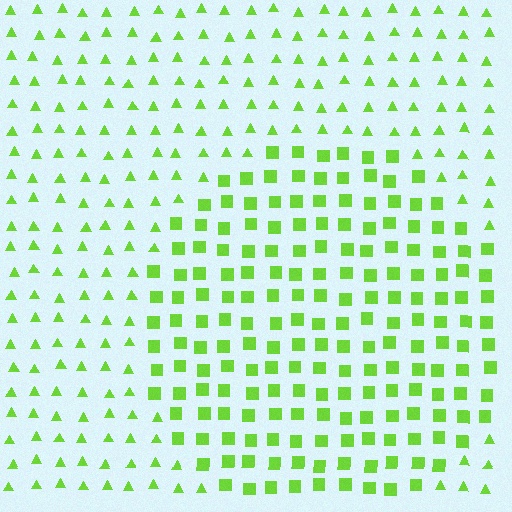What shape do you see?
I see a circle.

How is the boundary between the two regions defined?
The boundary is defined by a change in element shape: squares inside vs. triangles outside. All elements share the same color and spacing.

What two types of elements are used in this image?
The image uses squares inside the circle region and triangles outside it.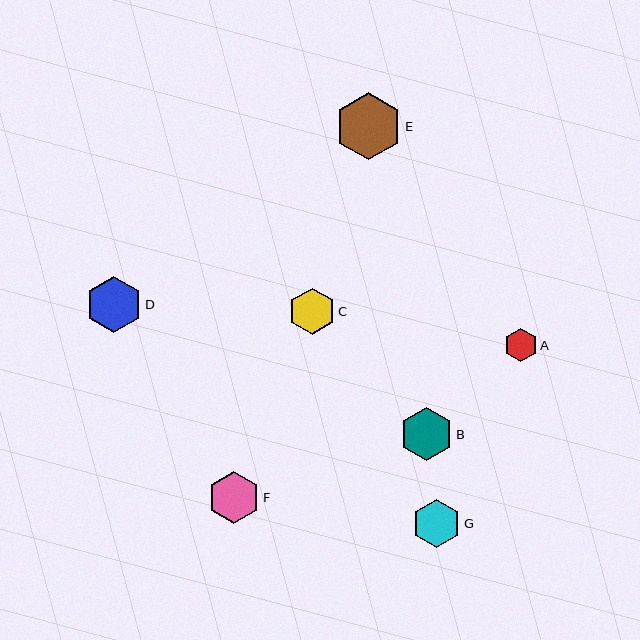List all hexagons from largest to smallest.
From largest to smallest: E, D, B, F, G, C, A.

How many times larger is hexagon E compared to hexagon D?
Hexagon E is approximately 1.2 times the size of hexagon D.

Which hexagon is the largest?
Hexagon E is the largest with a size of approximately 67 pixels.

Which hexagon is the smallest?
Hexagon A is the smallest with a size of approximately 33 pixels.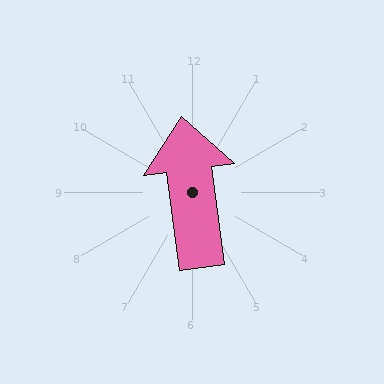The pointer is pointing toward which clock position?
Roughly 12 o'clock.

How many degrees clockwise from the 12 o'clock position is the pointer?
Approximately 352 degrees.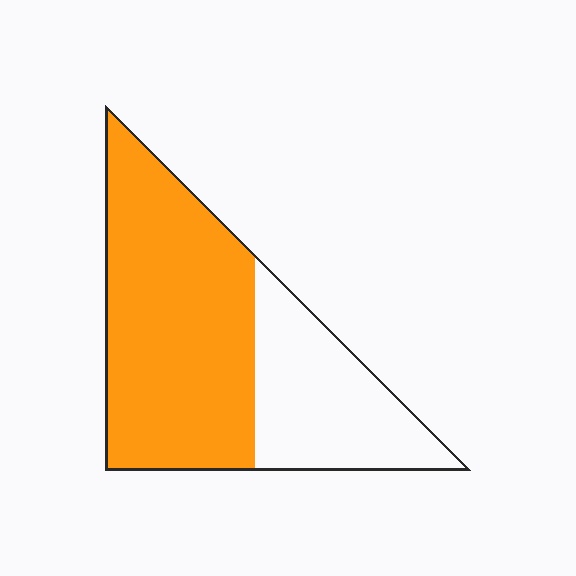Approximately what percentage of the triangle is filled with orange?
Approximately 65%.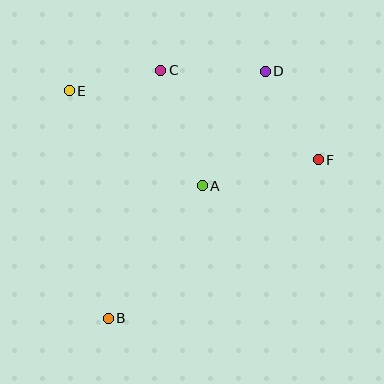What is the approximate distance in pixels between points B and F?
The distance between B and F is approximately 263 pixels.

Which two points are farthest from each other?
Points B and D are farthest from each other.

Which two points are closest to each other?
Points C and E are closest to each other.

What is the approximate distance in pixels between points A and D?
The distance between A and D is approximately 131 pixels.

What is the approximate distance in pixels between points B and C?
The distance between B and C is approximately 254 pixels.